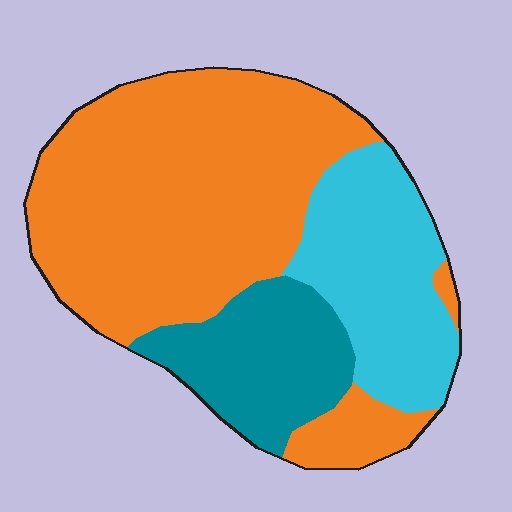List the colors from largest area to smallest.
From largest to smallest: orange, cyan, teal.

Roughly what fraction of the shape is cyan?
Cyan covers 23% of the shape.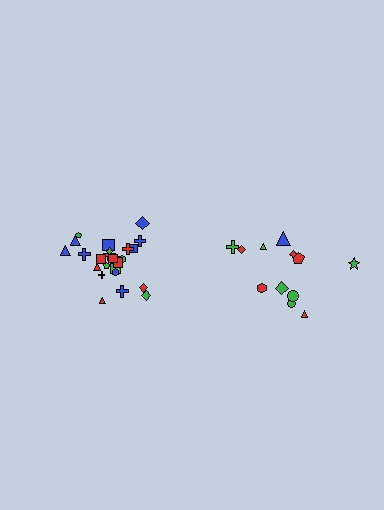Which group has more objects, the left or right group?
The left group.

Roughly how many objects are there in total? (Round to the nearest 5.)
Roughly 35 objects in total.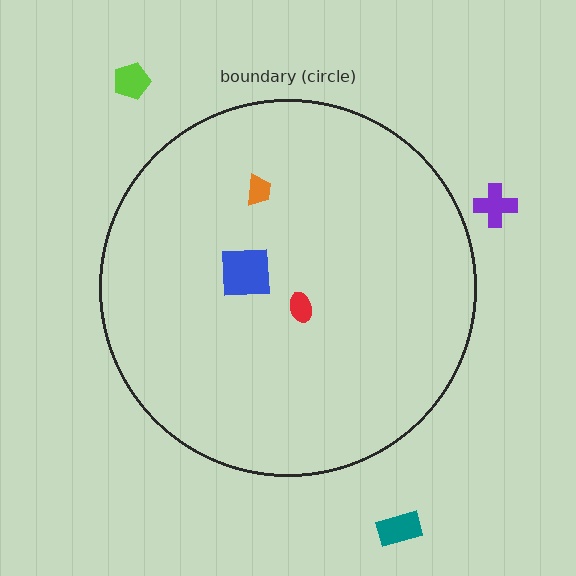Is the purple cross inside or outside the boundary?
Outside.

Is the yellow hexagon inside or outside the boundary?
Outside.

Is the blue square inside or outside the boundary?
Inside.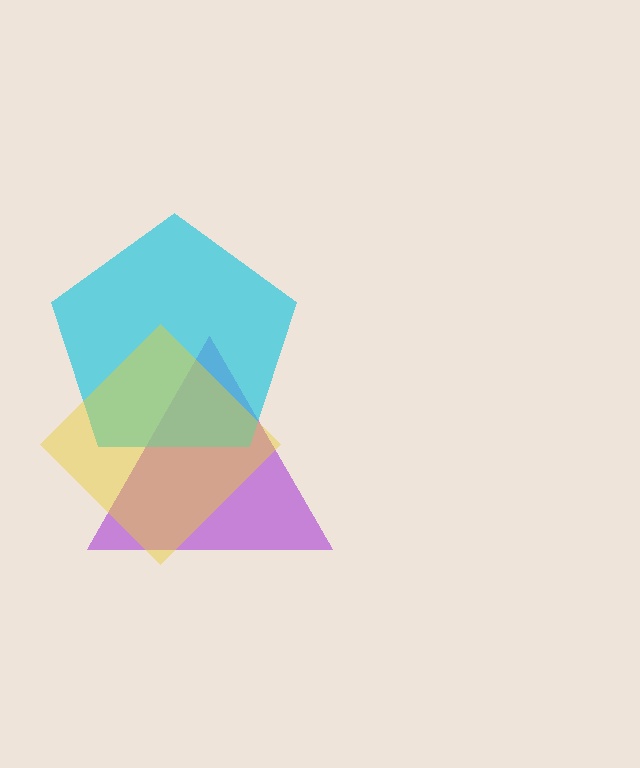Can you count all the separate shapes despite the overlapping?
Yes, there are 3 separate shapes.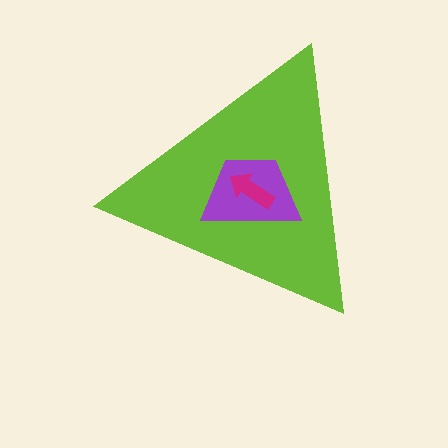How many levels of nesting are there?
3.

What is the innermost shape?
The magenta arrow.